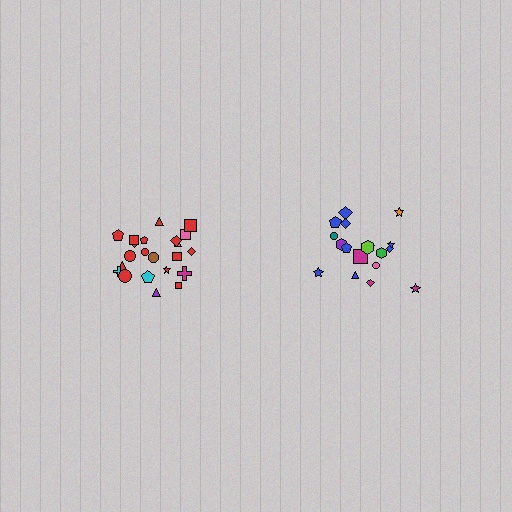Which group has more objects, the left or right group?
The left group.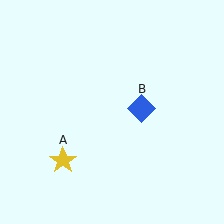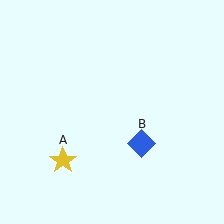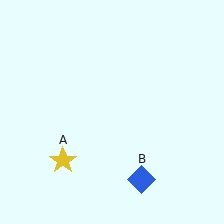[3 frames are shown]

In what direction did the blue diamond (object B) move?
The blue diamond (object B) moved down.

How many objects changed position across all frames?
1 object changed position: blue diamond (object B).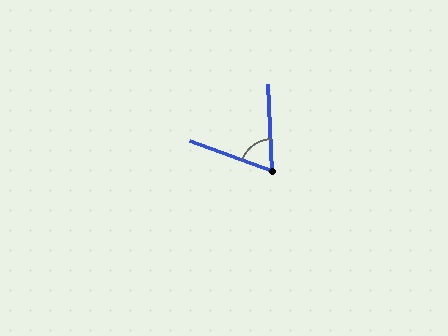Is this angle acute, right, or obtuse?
It is acute.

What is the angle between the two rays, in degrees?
Approximately 67 degrees.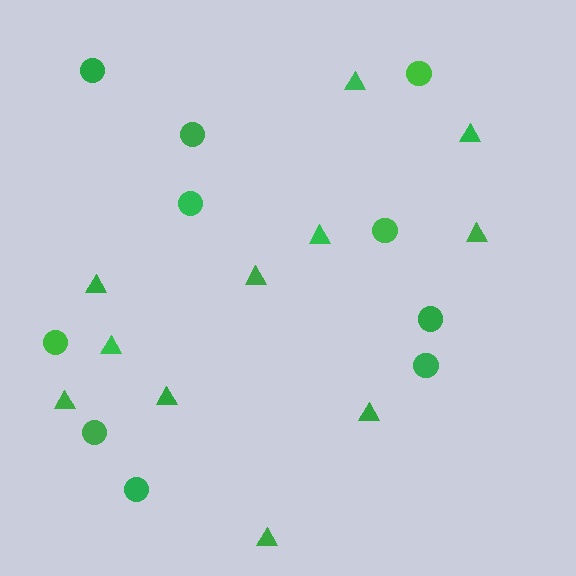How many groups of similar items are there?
There are 2 groups: one group of triangles (11) and one group of circles (10).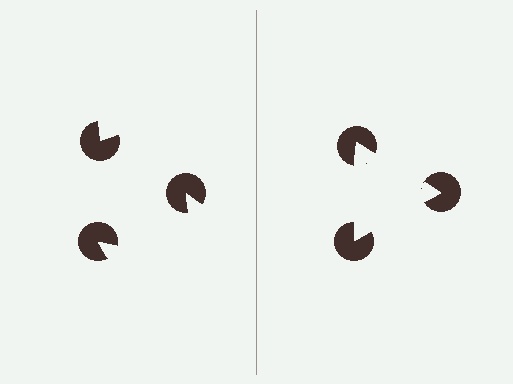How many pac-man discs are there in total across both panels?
6 — 3 on each side.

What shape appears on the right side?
An illusory triangle.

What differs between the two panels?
The pac-man discs are positioned identically on both sides; only the wedge orientations differ. On the right they align to a triangle; on the left they are misaligned.